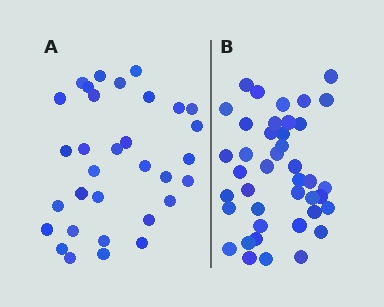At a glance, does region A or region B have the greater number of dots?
Region B (the right region) has more dots.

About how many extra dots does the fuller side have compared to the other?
Region B has roughly 8 or so more dots than region A.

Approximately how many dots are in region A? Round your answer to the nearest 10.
About 30 dots. (The exact count is 32, which rounds to 30.)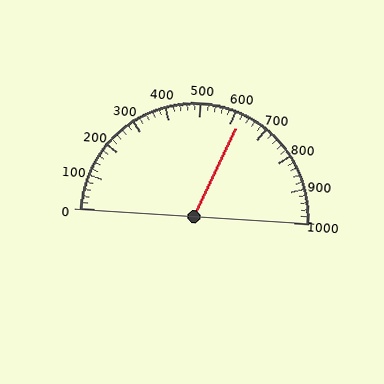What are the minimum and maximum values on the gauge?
The gauge ranges from 0 to 1000.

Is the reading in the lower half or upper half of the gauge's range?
The reading is in the upper half of the range (0 to 1000).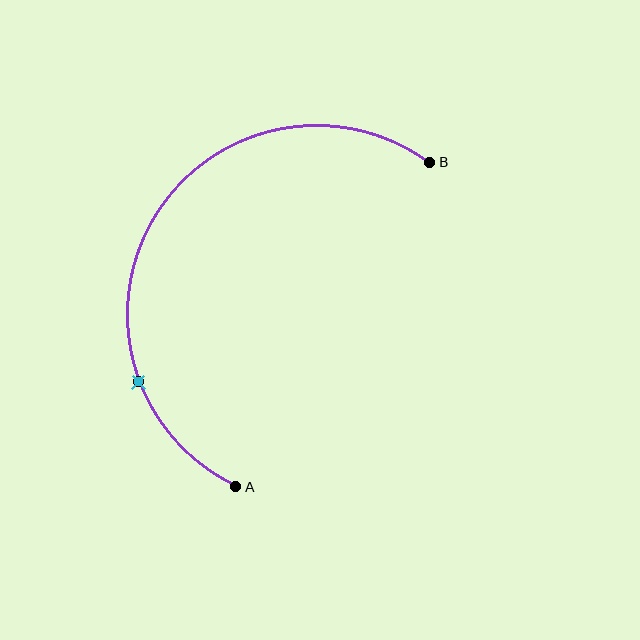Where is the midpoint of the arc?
The arc midpoint is the point on the curve farthest from the straight line joining A and B. It sits to the left of that line.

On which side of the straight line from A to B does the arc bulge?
The arc bulges to the left of the straight line connecting A and B.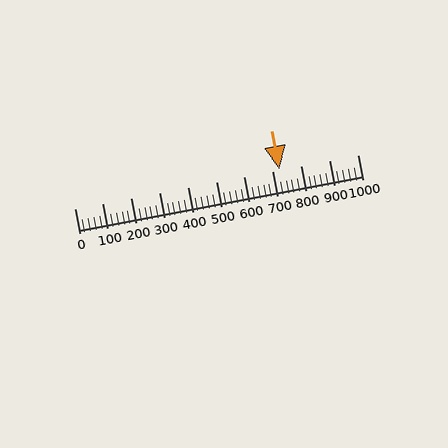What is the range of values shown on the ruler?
The ruler shows values from 0 to 1000.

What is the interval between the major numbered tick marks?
The major tick marks are spaced 100 units apart.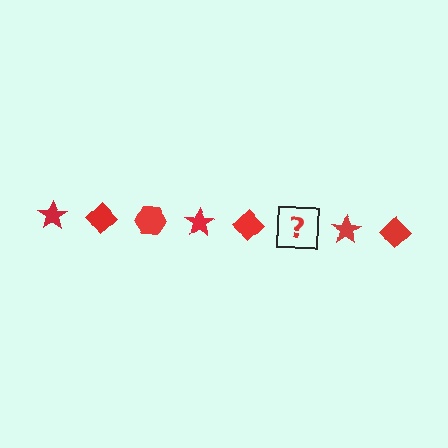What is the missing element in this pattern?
The missing element is a red hexagon.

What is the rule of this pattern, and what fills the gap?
The rule is that the pattern cycles through star, diamond, hexagon shapes in red. The gap should be filled with a red hexagon.